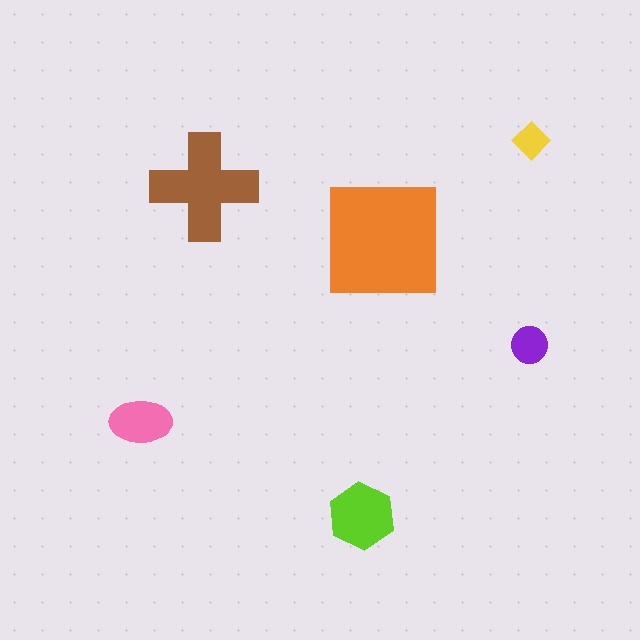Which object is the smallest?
The yellow diamond.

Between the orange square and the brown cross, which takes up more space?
The orange square.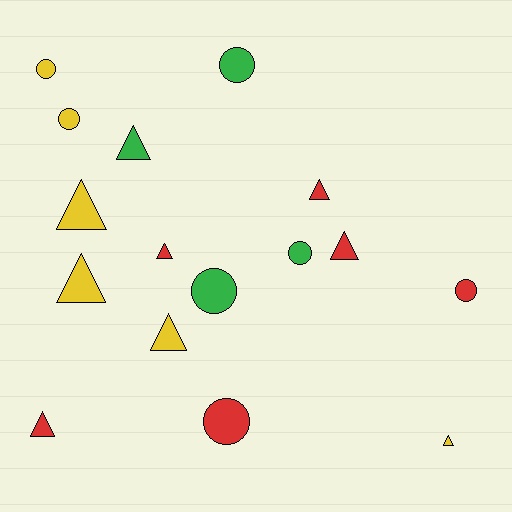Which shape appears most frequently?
Triangle, with 9 objects.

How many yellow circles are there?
There are 2 yellow circles.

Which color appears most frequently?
Red, with 6 objects.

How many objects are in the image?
There are 16 objects.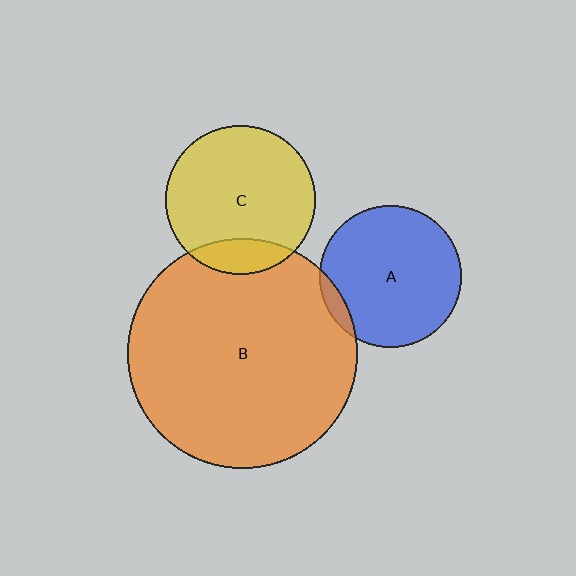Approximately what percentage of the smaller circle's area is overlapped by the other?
Approximately 15%.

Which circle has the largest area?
Circle B (orange).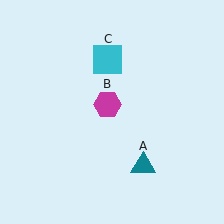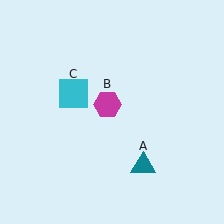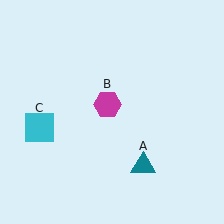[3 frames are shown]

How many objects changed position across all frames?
1 object changed position: cyan square (object C).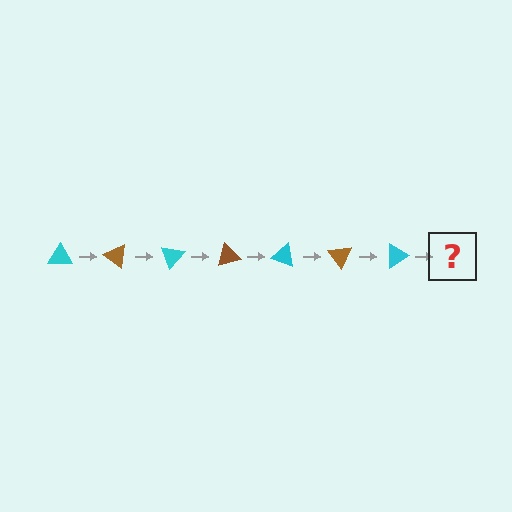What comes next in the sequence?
The next element should be a brown triangle, rotated 245 degrees from the start.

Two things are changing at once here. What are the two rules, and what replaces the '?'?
The two rules are that it rotates 35 degrees each step and the color cycles through cyan and brown. The '?' should be a brown triangle, rotated 245 degrees from the start.